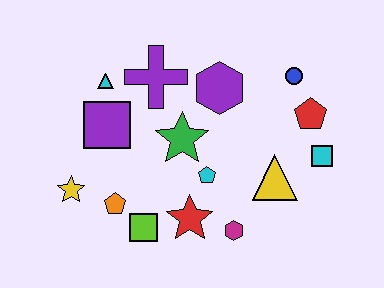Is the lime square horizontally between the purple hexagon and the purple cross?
No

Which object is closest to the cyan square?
The red pentagon is closest to the cyan square.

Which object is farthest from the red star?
The blue circle is farthest from the red star.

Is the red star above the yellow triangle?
No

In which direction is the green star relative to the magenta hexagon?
The green star is above the magenta hexagon.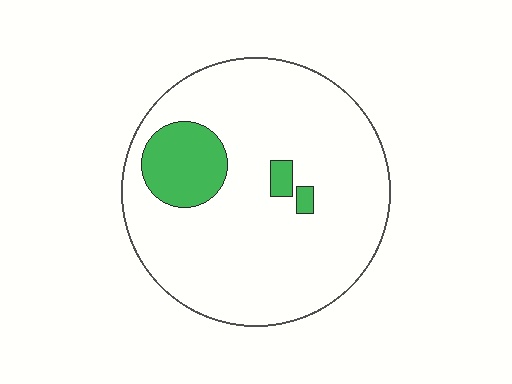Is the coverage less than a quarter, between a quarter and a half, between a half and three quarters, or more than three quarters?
Less than a quarter.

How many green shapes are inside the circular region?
3.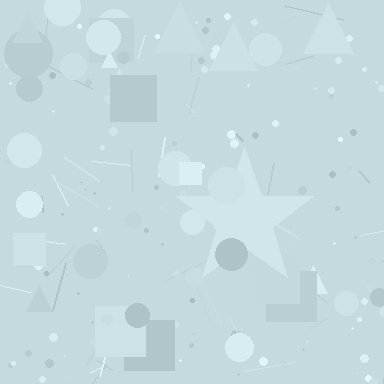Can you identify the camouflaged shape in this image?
The camouflaged shape is a star.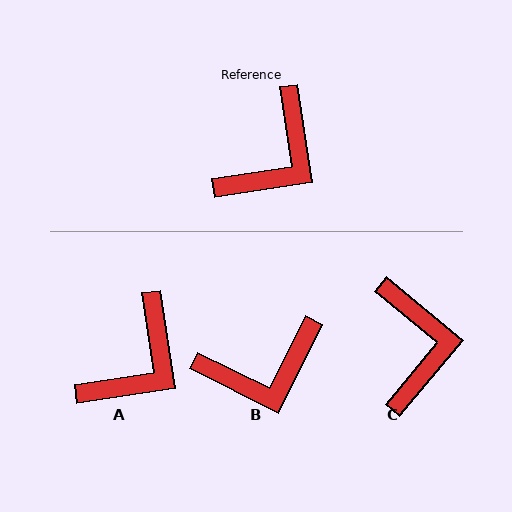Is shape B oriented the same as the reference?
No, it is off by about 35 degrees.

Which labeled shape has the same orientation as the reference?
A.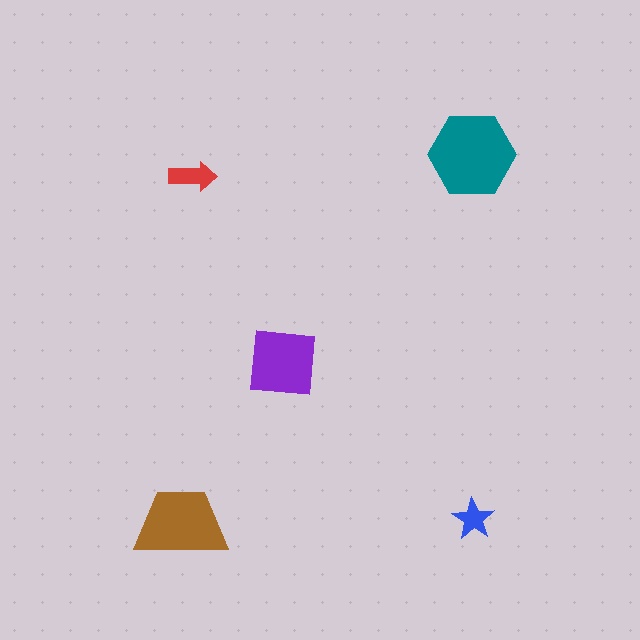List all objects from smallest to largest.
The blue star, the red arrow, the purple square, the brown trapezoid, the teal hexagon.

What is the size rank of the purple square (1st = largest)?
3rd.